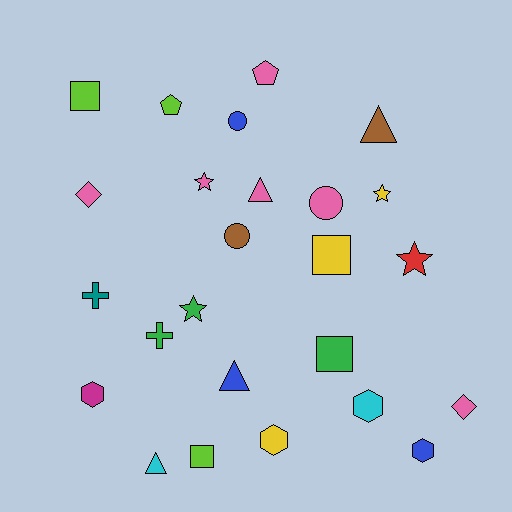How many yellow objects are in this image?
There are 3 yellow objects.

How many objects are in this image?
There are 25 objects.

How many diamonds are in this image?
There are 2 diamonds.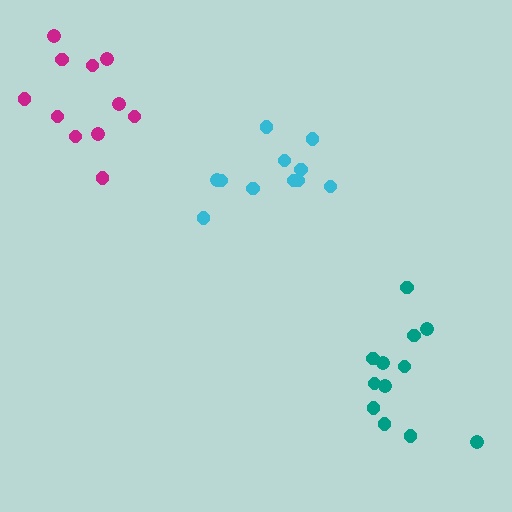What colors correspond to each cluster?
The clusters are colored: magenta, cyan, teal.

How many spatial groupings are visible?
There are 3 spatial groupings.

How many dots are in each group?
Group 1: 11 dots, Group 2: 11 dots, Group 3: 12 dots (34 total).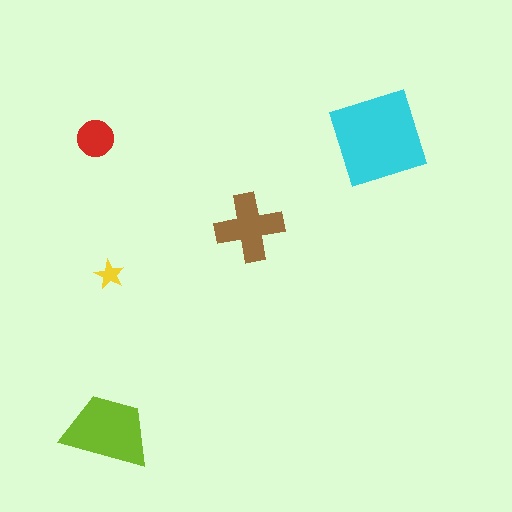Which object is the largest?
The cyan square.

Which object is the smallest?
The yellow star.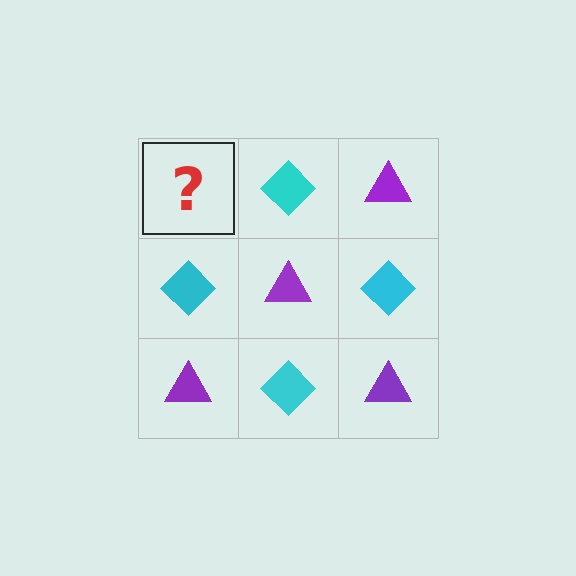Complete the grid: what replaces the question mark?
The question mark should be replaced with a purple triangle.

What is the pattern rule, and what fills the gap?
The rule is that it alternates purple triangle and cyan diamond in a checkerboard pattern. The gap should be filled with a purple triangle.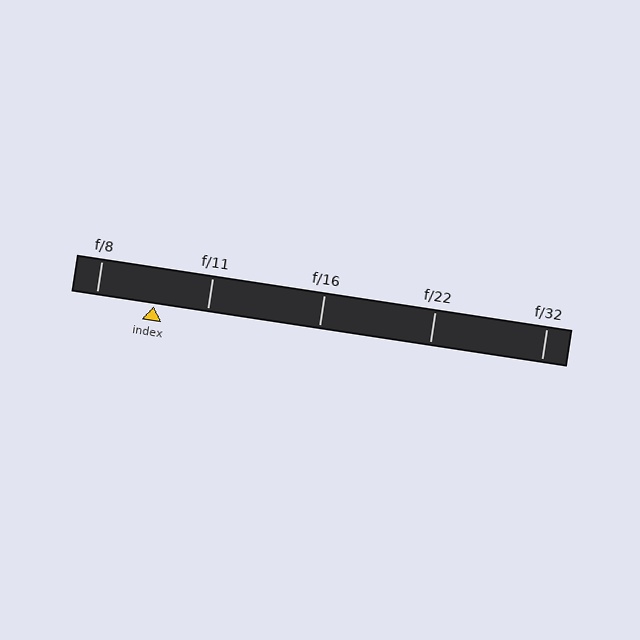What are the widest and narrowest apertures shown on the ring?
The widest aperture shown is f/8 and the narrowest is f/32.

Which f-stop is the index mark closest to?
The index mark is closest to f/11.